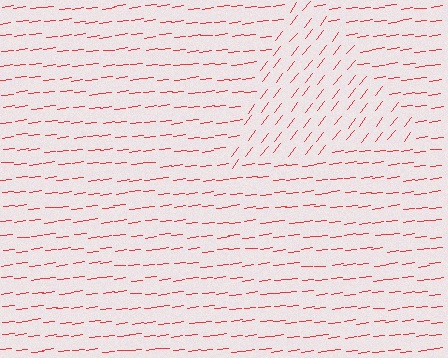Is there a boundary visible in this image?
Yes, there is a texture boundary formed by a change in line orientation.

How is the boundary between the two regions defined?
The boundary is defined purely by a change in line orientation (approximately 45 degrees difference). All lines are the same color and thickness.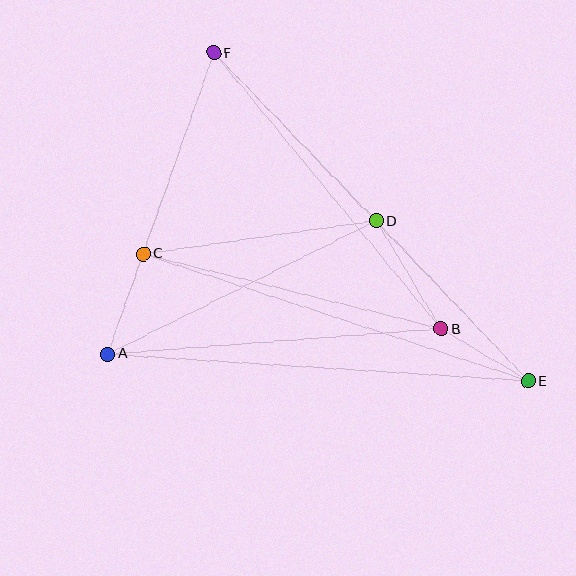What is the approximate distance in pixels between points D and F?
The distance between D and F is approximately 234 pixels.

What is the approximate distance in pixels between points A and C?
The distance between A and C is approximately 106 pixels.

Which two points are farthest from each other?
Points E and F are farthest from each other.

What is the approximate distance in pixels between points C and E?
The distance between C and E is approximately 406 pixels.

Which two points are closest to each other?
Points B and E are closest to each other.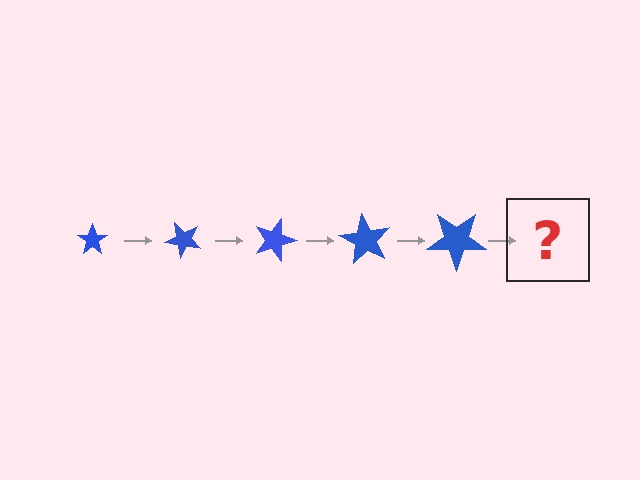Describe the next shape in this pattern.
It should be a star, larger than the previous one and rotated 225 degrees from the start.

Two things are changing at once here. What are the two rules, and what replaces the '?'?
The two rules are that the star grows larger each step and it rotates 45 degrees each step. The '?' should be a star, larger than the previous one and rotated 225 degrees from the start.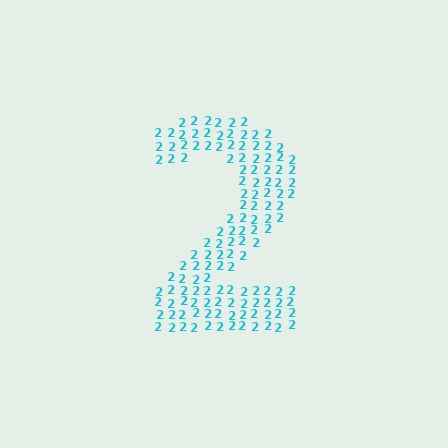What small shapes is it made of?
It is made of small digit 2's.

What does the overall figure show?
The overall figure shows the digit 2.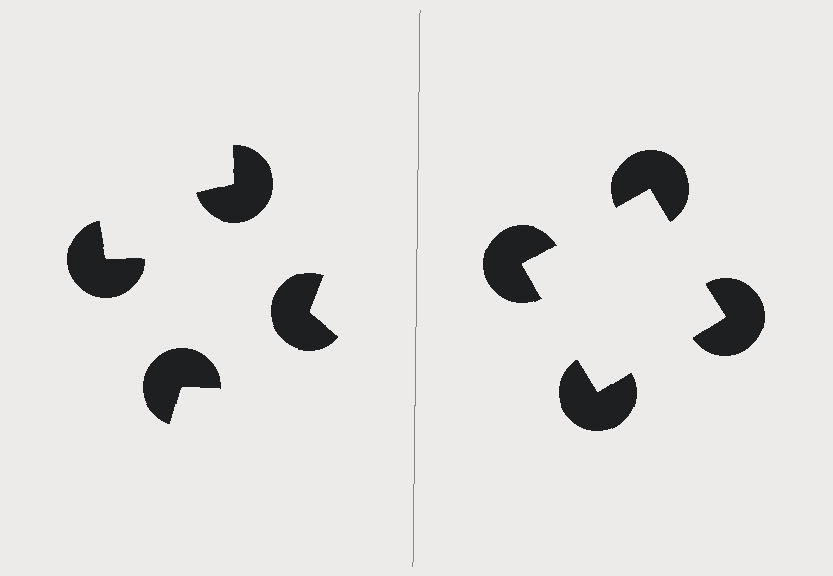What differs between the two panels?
The pac-man discs are positioned identically on both sides; only the wedge orientations differ. On the right they align to a square; on the left they are misaligned.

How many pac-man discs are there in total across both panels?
8 — 4 on each side.